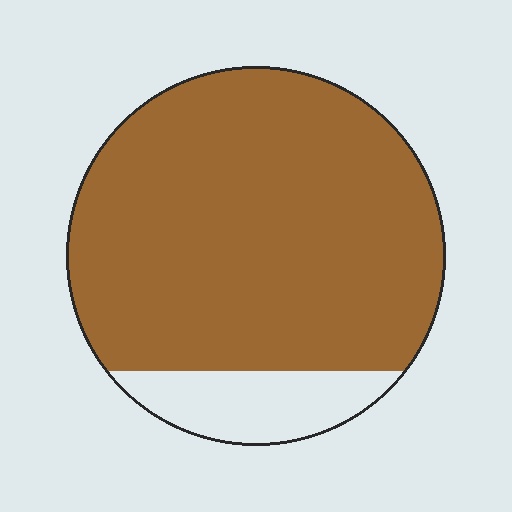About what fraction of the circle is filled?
About seven eighths (7/8).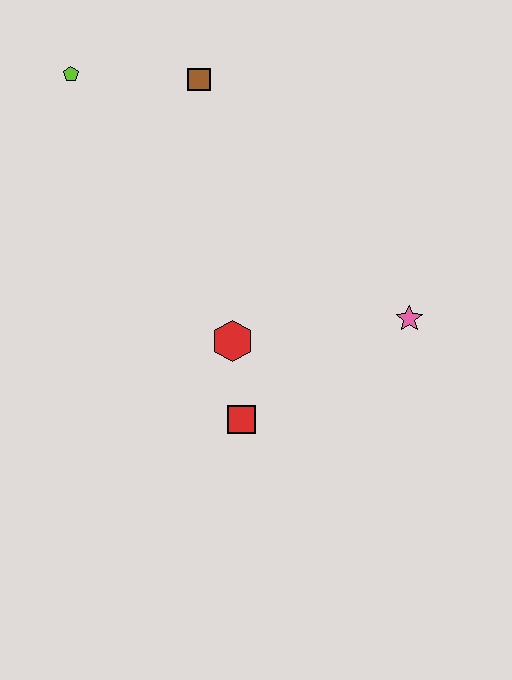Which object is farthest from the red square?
The lime pentagon is farthest from the red square.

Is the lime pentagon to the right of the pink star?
No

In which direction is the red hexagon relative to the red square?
The red hexagon is above the red square.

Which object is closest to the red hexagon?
The red square is closest to the red hexagon.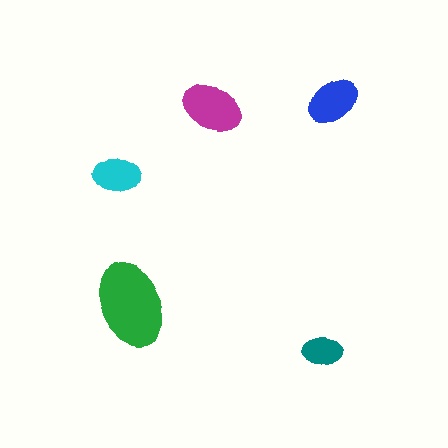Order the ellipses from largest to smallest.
the green one, the magenta one, the blue one, the cyan one, the teal one.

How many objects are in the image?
There are 5 objects in the image.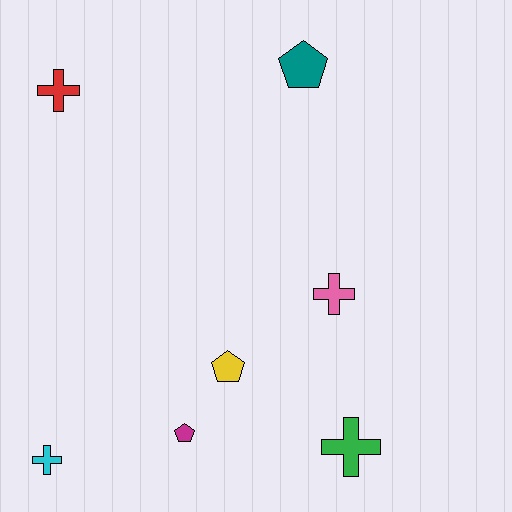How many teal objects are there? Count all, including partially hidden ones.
There is 1 teal object.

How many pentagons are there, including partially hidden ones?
There are 3 pentagons.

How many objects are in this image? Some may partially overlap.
There are 7 objects.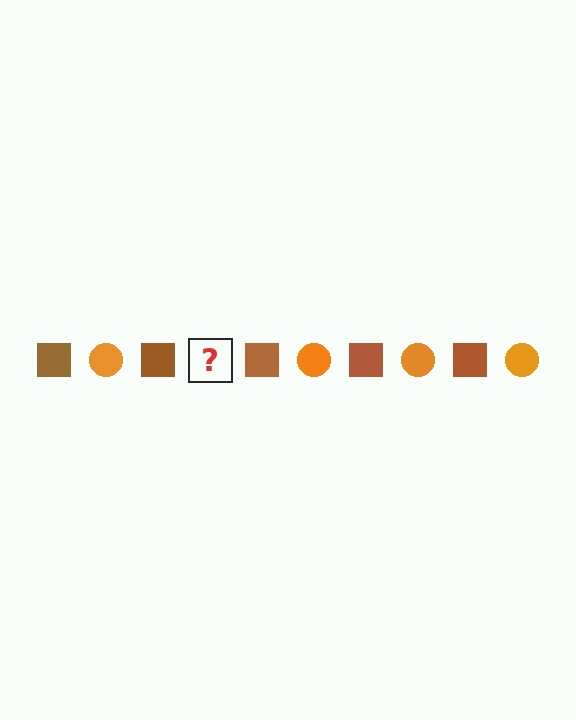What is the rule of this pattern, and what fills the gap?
The rule is that the pattern alternates between brown square and orange circle. The gap should be filled with an orange circle.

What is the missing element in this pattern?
The missing element is an orange circle.